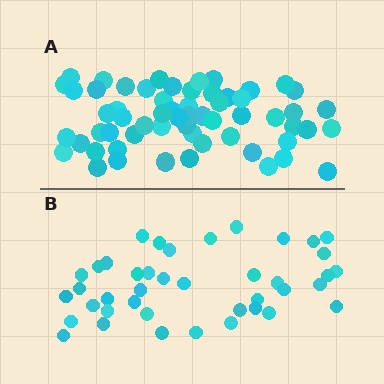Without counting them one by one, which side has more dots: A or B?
Region A (the top region) has more dots.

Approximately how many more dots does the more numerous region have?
Region A has approximately 20 more dots than region B.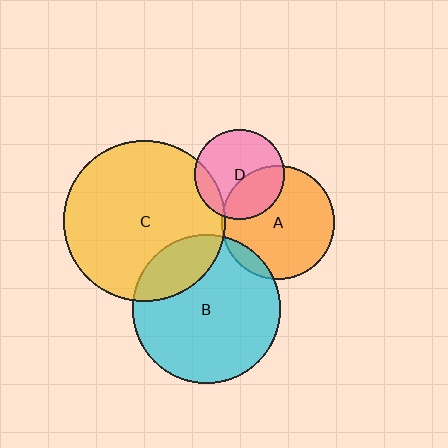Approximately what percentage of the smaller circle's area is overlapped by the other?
Approximately 15%.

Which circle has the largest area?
Circle C (yellow).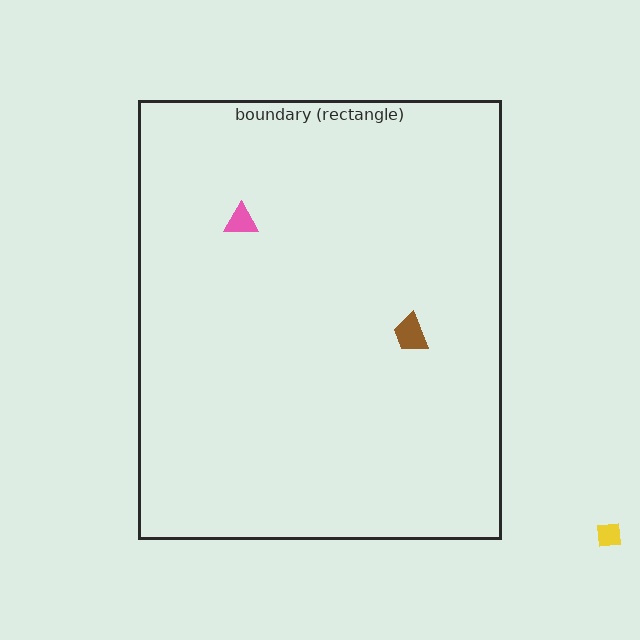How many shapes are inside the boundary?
2 inside, 1 outside.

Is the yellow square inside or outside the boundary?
Outside.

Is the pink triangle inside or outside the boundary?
Inside.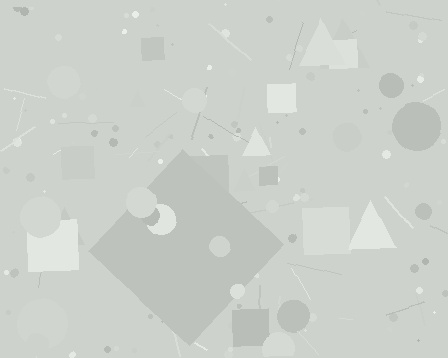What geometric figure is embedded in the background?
A diamond is embedded in the background.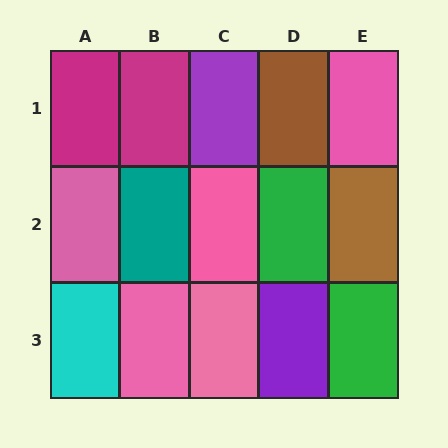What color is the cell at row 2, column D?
Green.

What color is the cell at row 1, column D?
Brown.